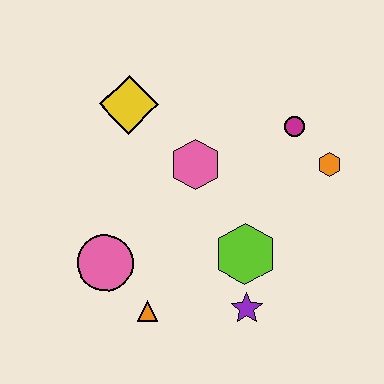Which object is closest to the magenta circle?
The orange hexagon is closest to the magenta circle.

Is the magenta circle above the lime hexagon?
Yes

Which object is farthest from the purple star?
The yellow diamond is farthest from the purple star.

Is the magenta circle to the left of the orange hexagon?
Yes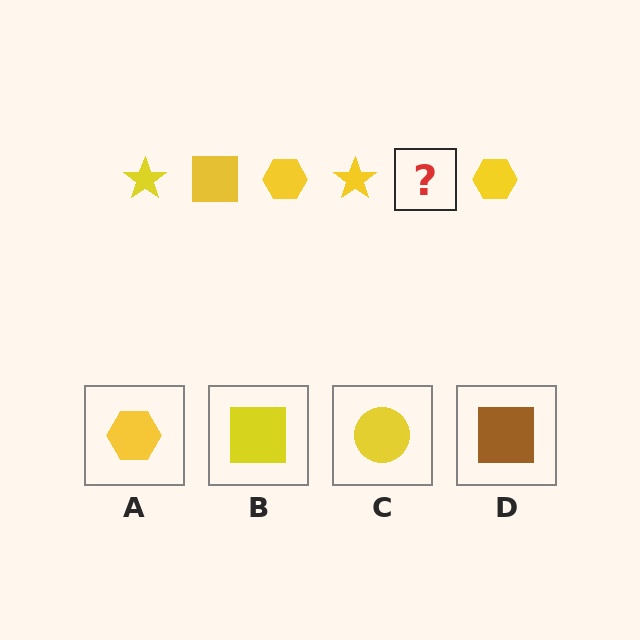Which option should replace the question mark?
Option B.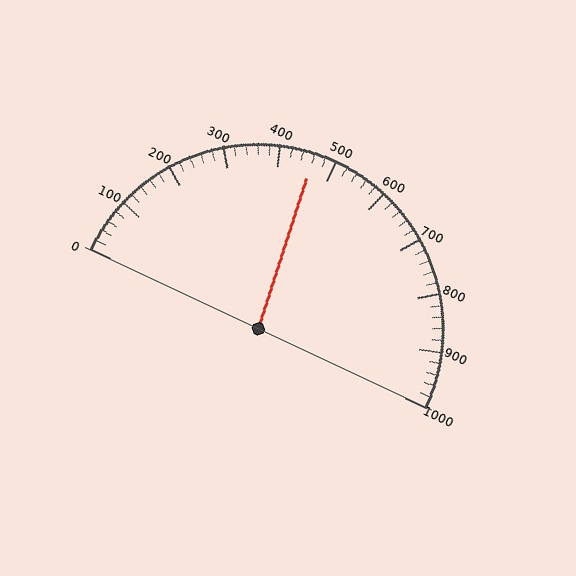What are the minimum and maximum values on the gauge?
The gauge ranges from 0 to 1000.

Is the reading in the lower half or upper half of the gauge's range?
The reading is in the lower half of the range (0 to 1000).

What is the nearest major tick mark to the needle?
The nearest major tick mark is 500.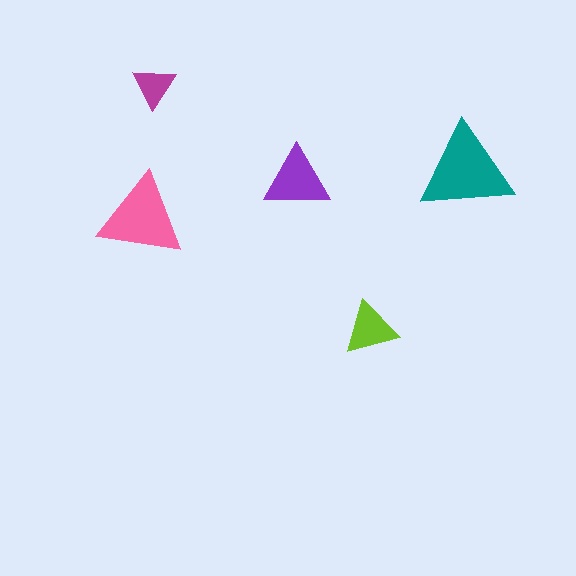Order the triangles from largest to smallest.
the teal one, the pink one, the purple one, the lime one, the magenta one.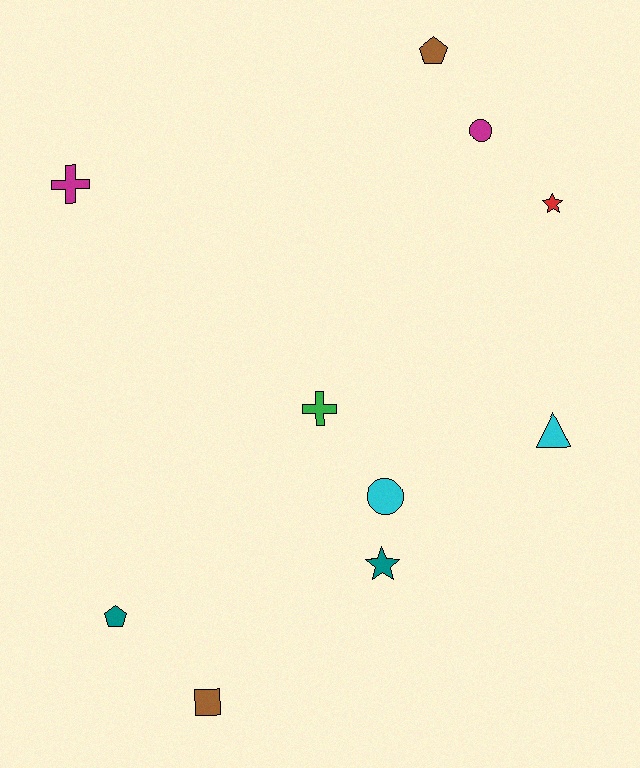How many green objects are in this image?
There is 1 green object.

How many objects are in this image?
There are 10 objects.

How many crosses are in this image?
There are 2 crosses.